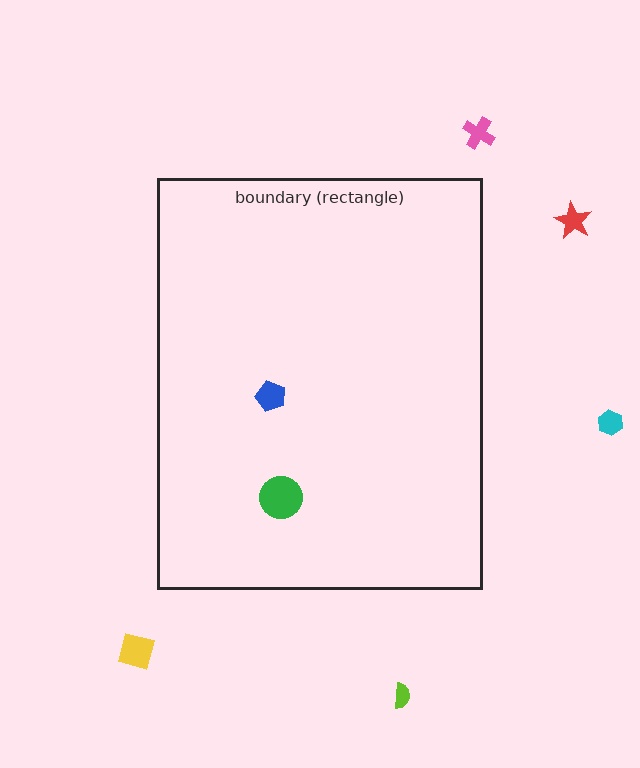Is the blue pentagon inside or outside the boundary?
Inside.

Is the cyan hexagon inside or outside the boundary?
Outside.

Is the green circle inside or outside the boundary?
Inside.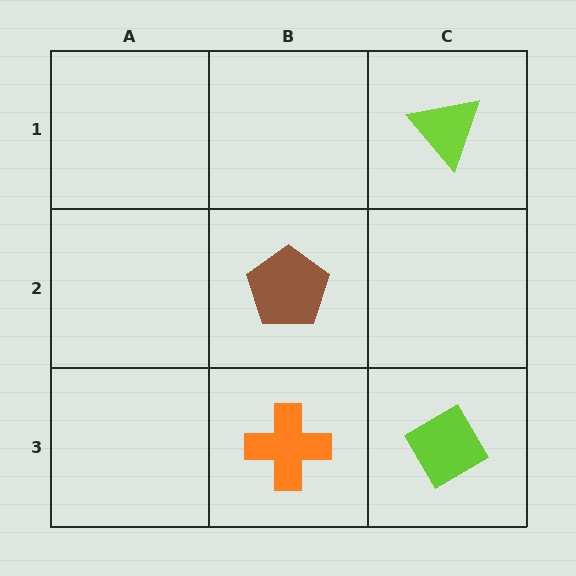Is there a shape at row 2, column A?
No, that cell is empty.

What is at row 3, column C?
A lime diamond.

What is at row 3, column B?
An orange cross.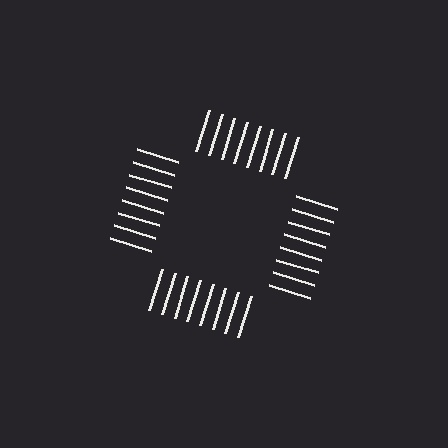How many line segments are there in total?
32 — 8 along each of the 4 edges.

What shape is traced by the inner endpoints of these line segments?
An illusory square — the line segments terminate on its edges but no continuous stroke is drawn.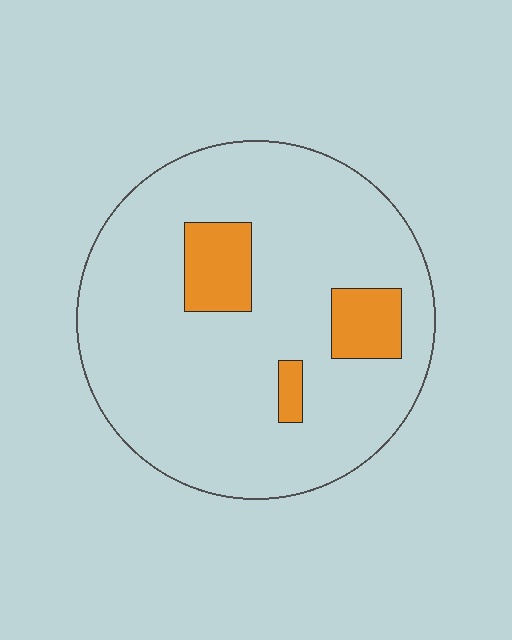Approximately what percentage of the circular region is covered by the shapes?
Approximately 15%.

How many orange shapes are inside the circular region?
3.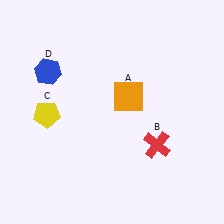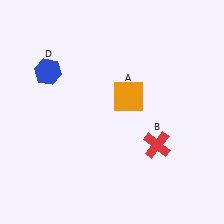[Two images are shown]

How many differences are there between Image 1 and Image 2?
There is 1 difference between the two images.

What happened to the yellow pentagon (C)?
The yellow pentagon (C) was removed in Image 2. It was in the bottom-left area of Image 1.